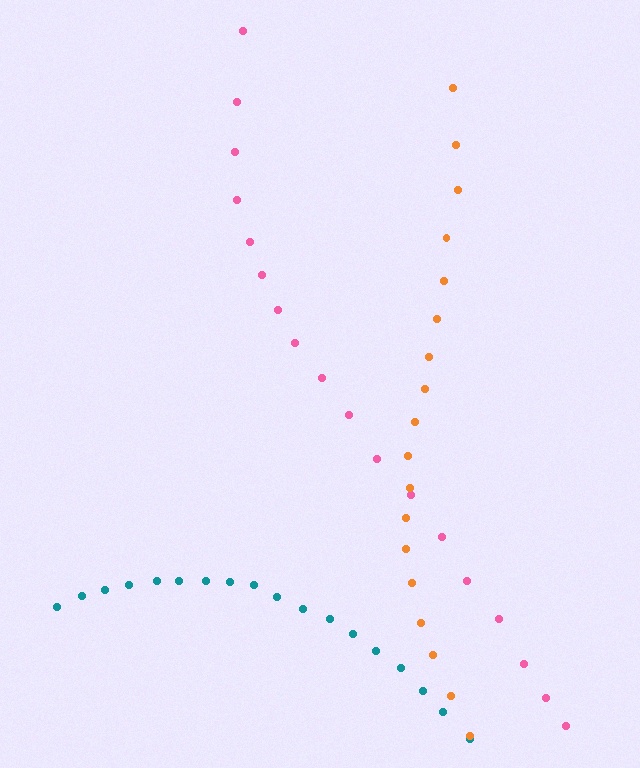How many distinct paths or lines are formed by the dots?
There are 3 distinct paths.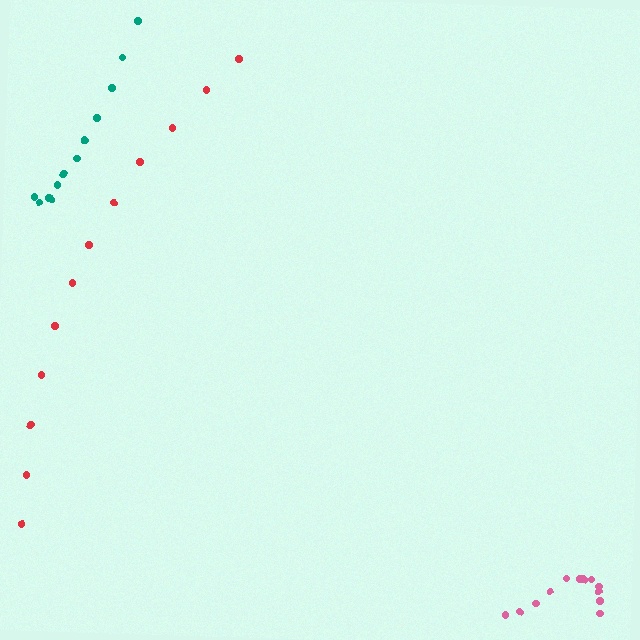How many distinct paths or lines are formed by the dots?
There are 3 distinct paths.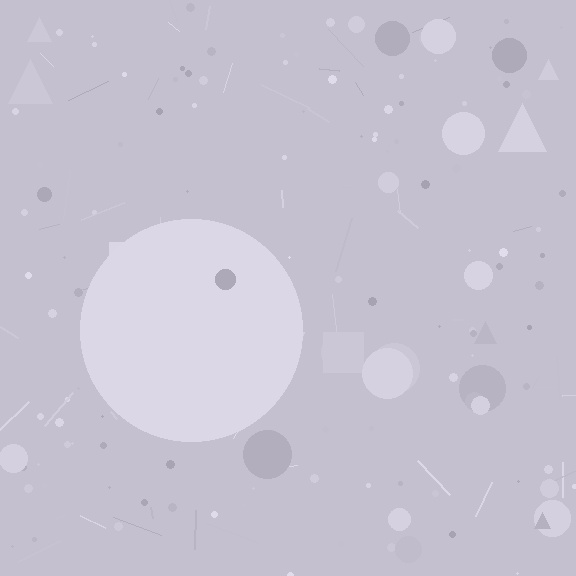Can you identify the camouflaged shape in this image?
The camouflaged shape is a circle.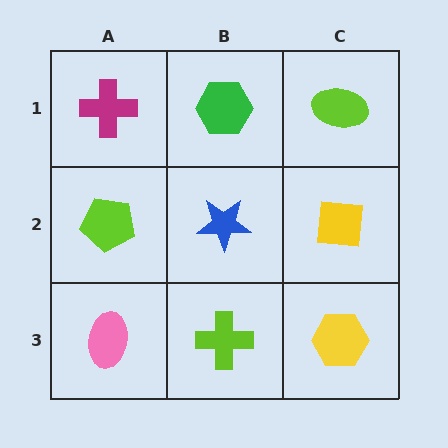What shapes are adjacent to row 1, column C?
A yellow square (row 2, column C), a green hexagon (row 1, column B).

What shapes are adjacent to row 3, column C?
A yellow square (row 2, column C), a lime cross (row 3, column B).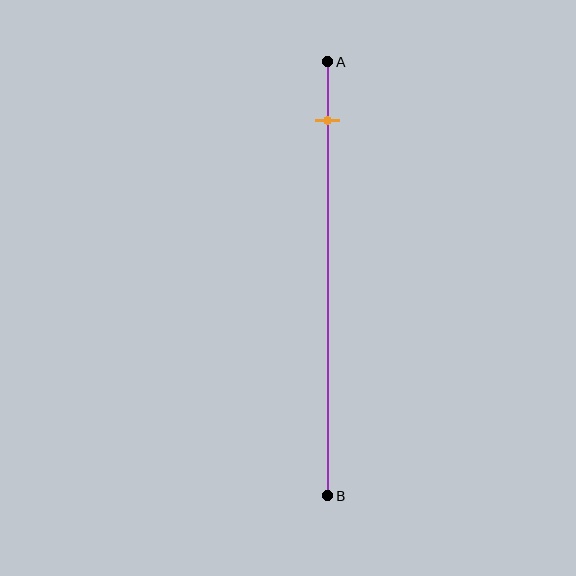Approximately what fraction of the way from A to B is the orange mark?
The orange mark is approximately 15% of the way from A to B.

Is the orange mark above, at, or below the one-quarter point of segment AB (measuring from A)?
The orange mark is above the one-quarter point of segment AB.